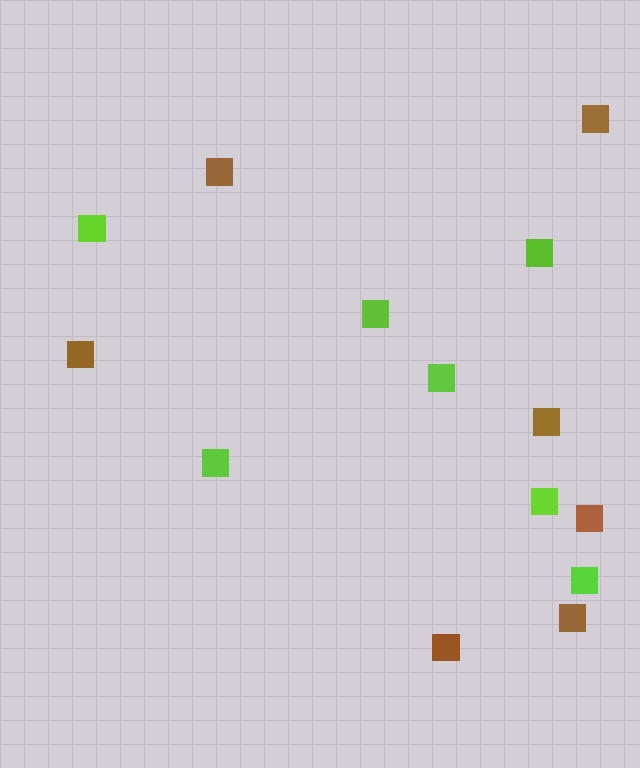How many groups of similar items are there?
There are 2 groups: one group of brown squares (7) and one group of lime squares (7).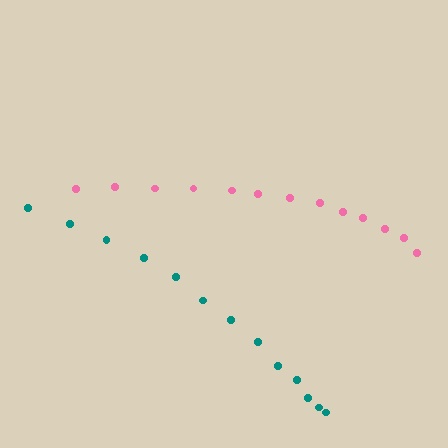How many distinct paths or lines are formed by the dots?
There are 2 distinct paths.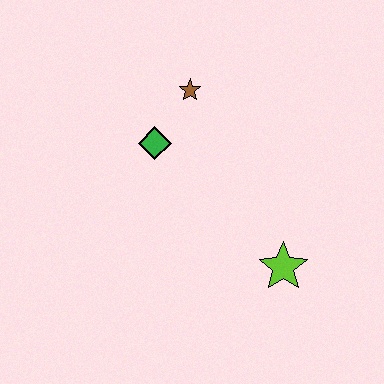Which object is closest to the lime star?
The green diamond is closest to the lime star.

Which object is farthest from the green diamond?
The lime star is farthest from the green diamond.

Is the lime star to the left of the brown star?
No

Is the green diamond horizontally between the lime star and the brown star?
No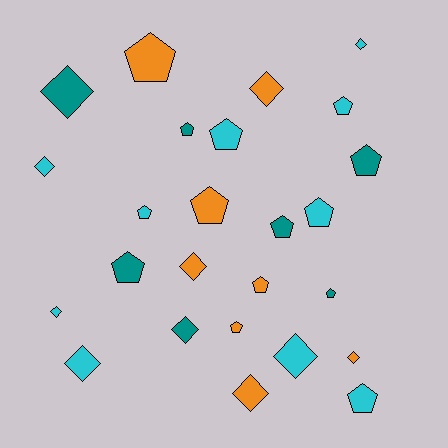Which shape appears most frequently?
Pentagon, with 14 objects.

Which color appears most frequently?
Cyan, with 10 objects.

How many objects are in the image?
There are 25 objects.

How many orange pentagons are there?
There are 4 orange pentagons.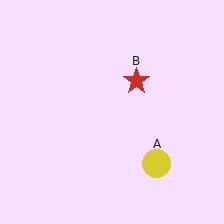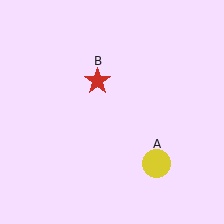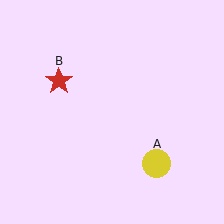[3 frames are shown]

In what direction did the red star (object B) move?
The red star (object B) moved left.